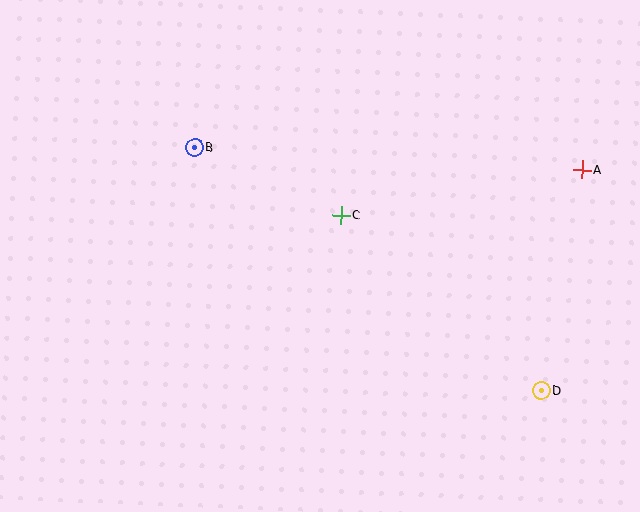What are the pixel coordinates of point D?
Point D is at (541, 390).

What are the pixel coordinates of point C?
Point C is at (341, 215).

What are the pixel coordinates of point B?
Point B is at (194, 147).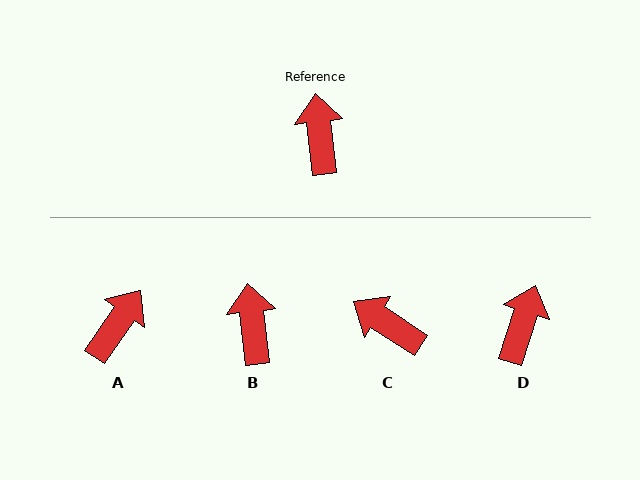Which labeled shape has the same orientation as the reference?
B.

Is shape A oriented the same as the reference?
No, it is off by about 41 degrees.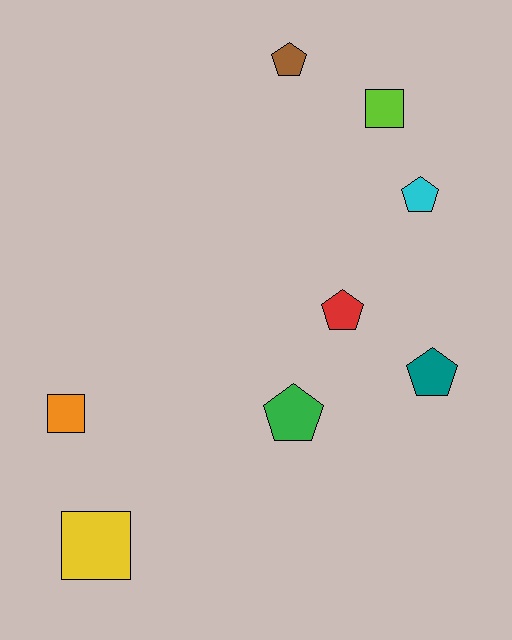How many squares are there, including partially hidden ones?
There are 3 squares.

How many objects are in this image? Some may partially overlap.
There are 8 objects.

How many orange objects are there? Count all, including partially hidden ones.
There is 1 orange object.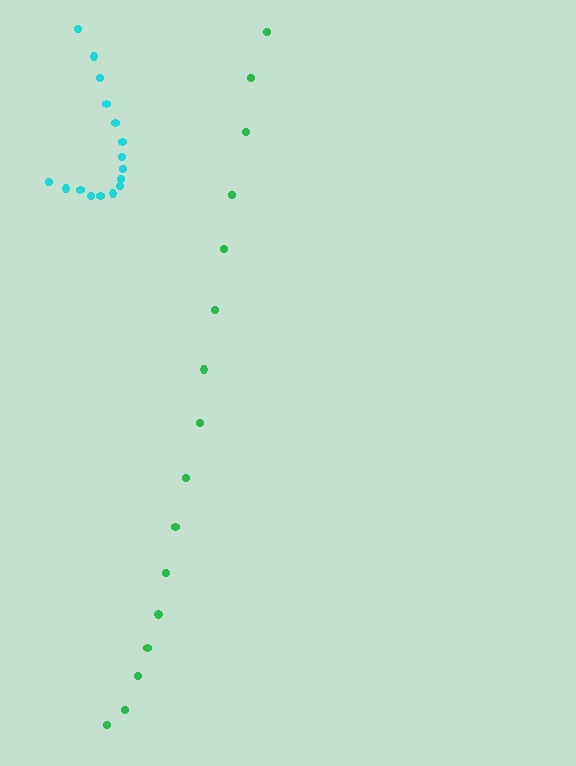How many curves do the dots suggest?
There are 2 distinct paths.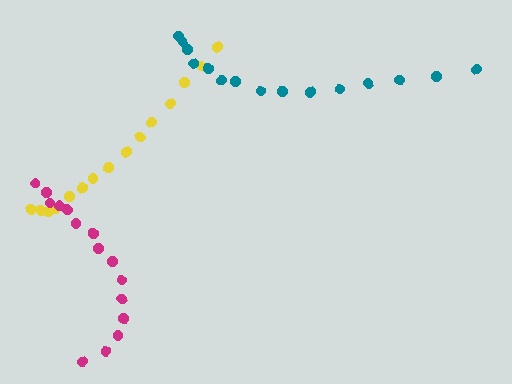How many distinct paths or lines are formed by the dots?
There are 3 distinct paths.